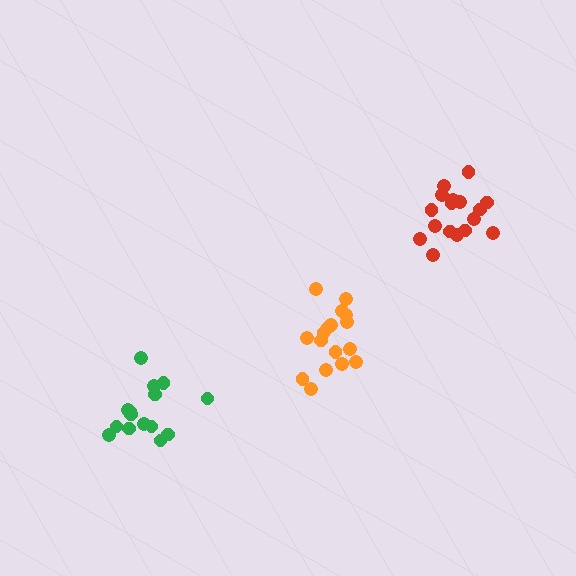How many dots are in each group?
Group 1: 17 dots, Group 2: 15 dots, Group 3: 18 dots (50 total).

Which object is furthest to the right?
The red cluster is rightmost.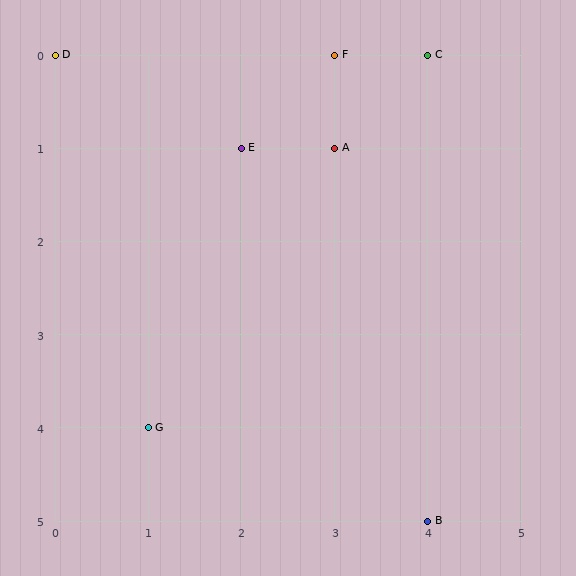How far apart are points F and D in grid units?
Points F and D are 3 columns apart.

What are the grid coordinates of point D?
Point D is at grid coordinates (0, 0).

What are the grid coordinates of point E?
Point E is at grid coordinates (2, 1).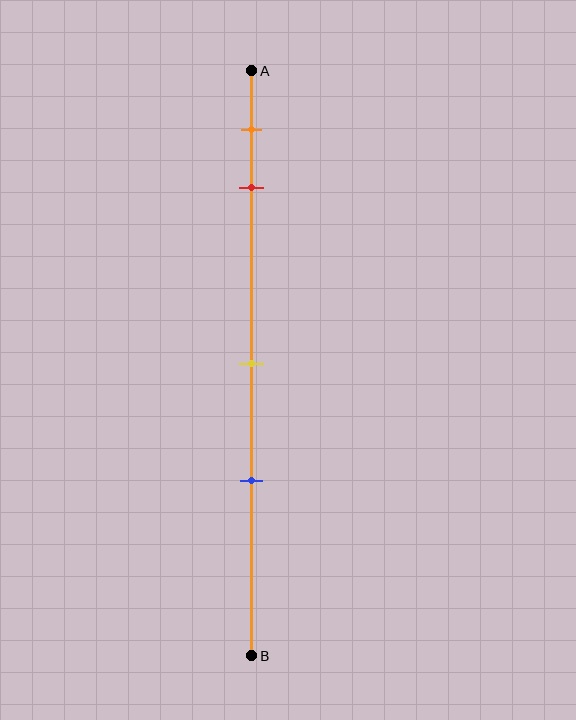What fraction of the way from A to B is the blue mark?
The blue mark is approximately 70% (0.7) of the way from A to B.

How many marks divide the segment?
There are 4 marks dividing the segment.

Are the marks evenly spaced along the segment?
No, the marks are not evenly spaced.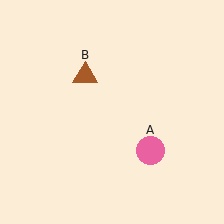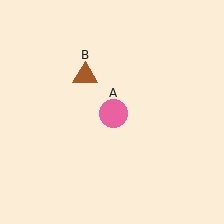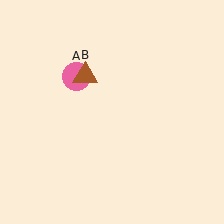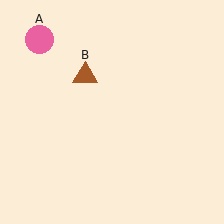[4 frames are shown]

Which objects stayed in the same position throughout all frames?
Brown triangle (object B) remained stationary.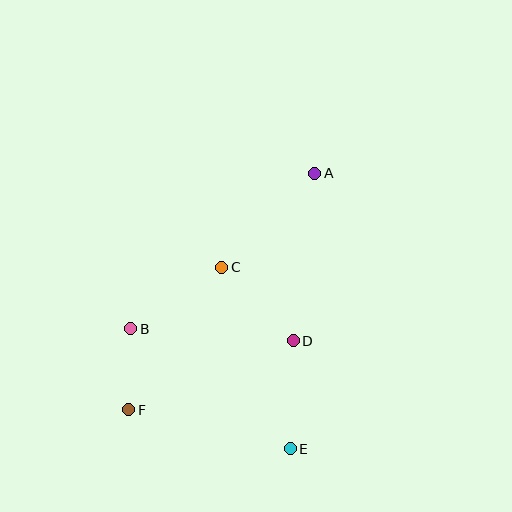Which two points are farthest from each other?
Points A and F are farthest from each other.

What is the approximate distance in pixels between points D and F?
The distance between D and F is approximately 178 pixels.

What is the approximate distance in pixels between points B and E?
The distance between B and E is approximately 200 pixels.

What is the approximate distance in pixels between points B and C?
The distance between B and C is approximately 110 pixels.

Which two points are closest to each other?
Points B and F are closest to each other.